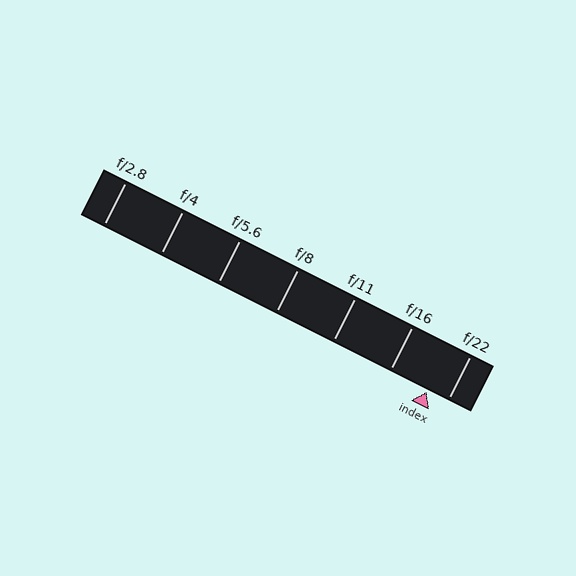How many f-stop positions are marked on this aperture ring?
There are 7 f-stop positions marked.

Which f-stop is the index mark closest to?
The index mark is closest to f/22.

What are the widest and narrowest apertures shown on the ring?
The widest aperture shown is f/2.8 and the narrowest is f/22.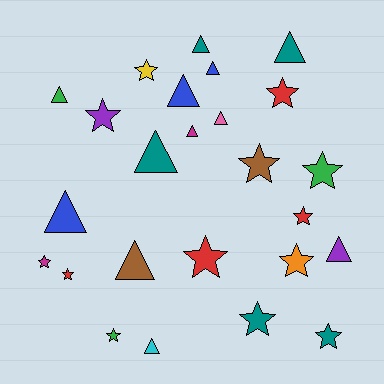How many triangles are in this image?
There are 12 triangles.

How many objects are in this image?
There are 25 objects.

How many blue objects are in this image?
There are 3 blue objects.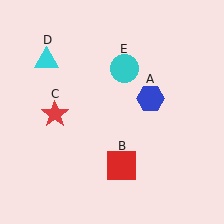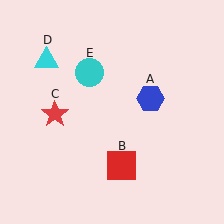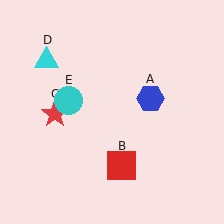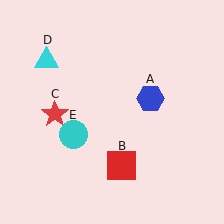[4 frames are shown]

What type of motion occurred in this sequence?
The cyan circle (object E) rotated counterclockwise around the center of the scene.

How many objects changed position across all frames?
1 object changed position: cyan circle (object E).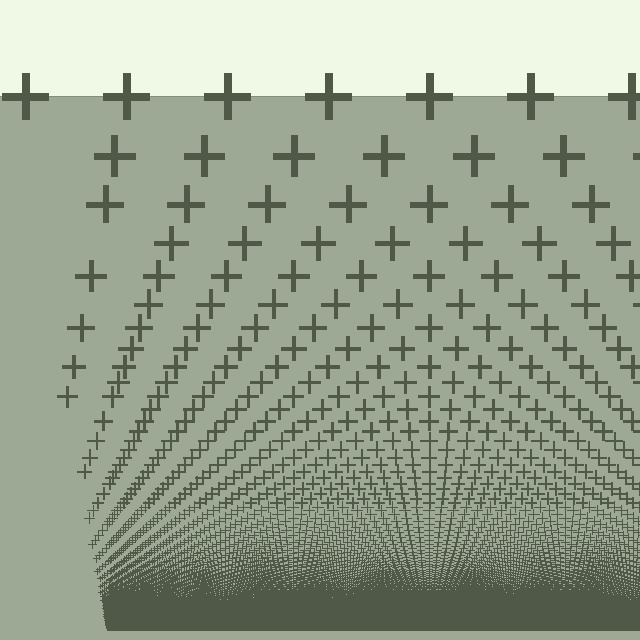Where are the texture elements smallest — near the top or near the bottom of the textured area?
Near the bottom.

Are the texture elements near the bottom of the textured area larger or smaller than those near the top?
Smaller. The gradient is inverted — elements near the bottom are smaller and denser.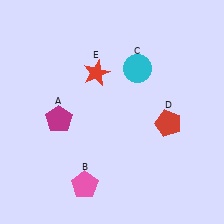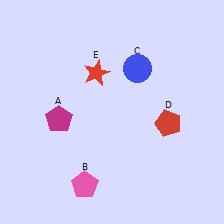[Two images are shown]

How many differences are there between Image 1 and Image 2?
There is 1 difference between the two images.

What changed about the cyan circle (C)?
In Image 1, C is cyan. In Image 2, it changed to blue.